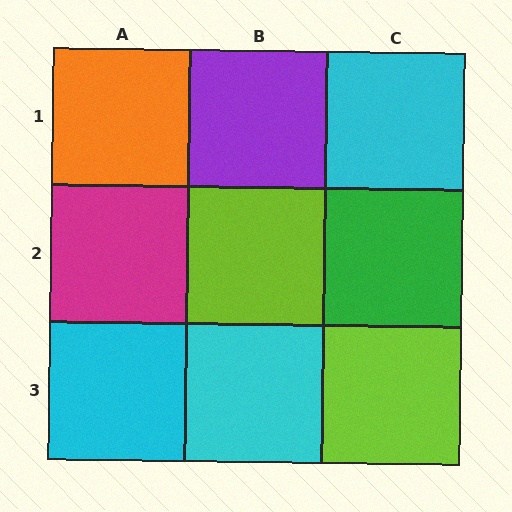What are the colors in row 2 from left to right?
Magenta, lime, green.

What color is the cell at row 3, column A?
Cyan.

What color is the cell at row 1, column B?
Purple.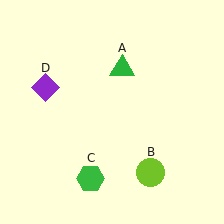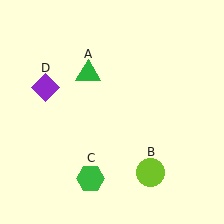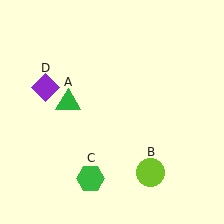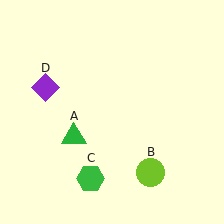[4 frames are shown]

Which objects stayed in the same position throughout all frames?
Lime circle (object B) and green hexagon (object C) and purple diamond (object D) remained stationary.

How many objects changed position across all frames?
1 object changed position: green triangle (object A).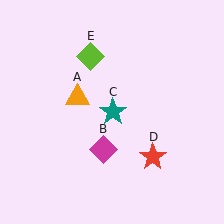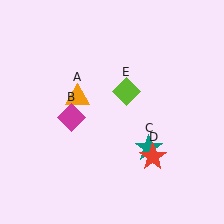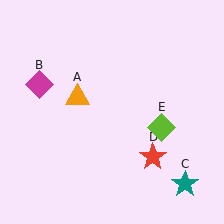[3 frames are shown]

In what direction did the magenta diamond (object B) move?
The magenta diamond (object B) moved up and to the left.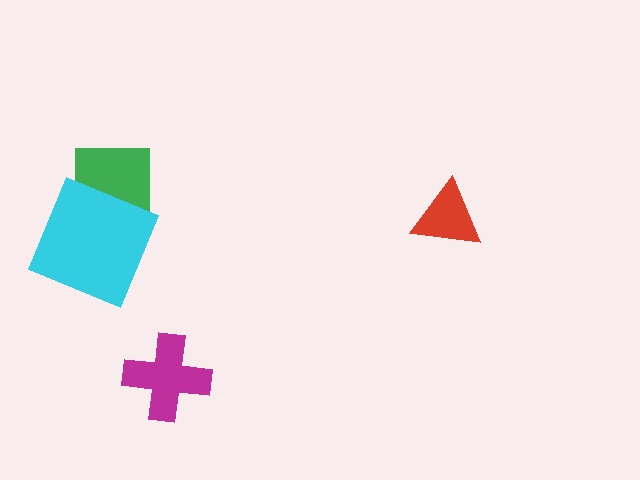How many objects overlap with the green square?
1 object overlaps with the green square.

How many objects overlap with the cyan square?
1 object overlaps with the cyan square.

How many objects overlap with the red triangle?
0 objects overlap with the red triangle.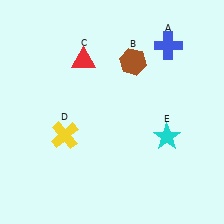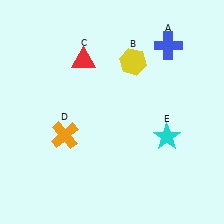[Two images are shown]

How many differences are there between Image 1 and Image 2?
There are 2 differences between the two images.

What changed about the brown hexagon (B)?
In Image 1, B is brown. In Image 2, it changed to yellow.